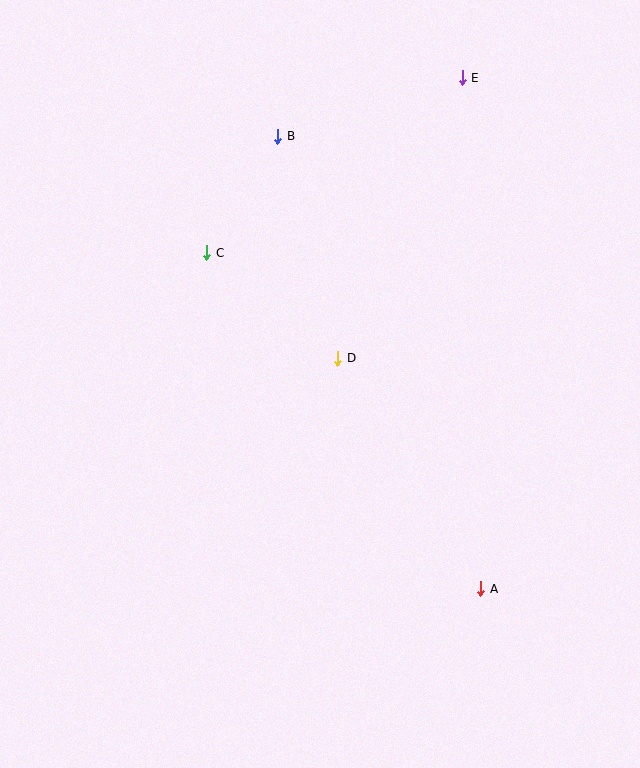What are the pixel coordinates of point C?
Point C is at (207, 253).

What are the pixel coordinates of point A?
Point A is at (481, 589).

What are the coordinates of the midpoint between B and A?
The midpoint between B and A is at (379, 362).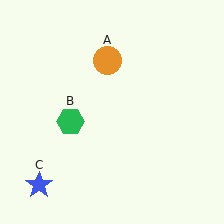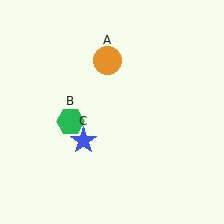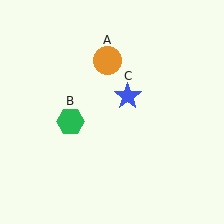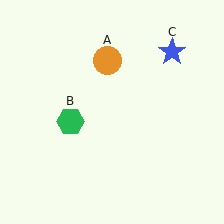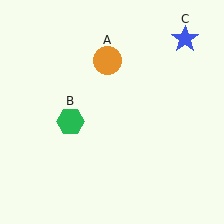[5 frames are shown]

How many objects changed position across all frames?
1 object changed position: blue star (object C).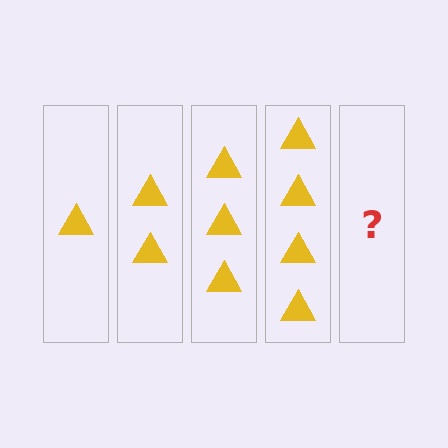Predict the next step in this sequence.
The next step is 5 triangles.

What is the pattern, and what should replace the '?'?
The pattern is that each step adds one more triangle. The '?' should be 5 triangles.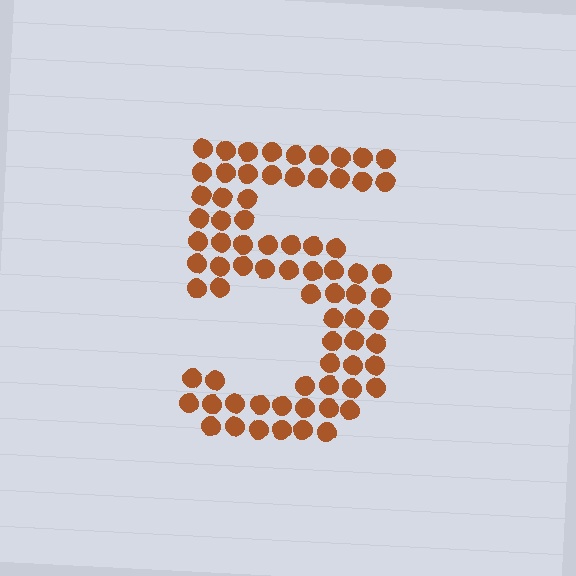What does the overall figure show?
The overall figure shows the digit 5.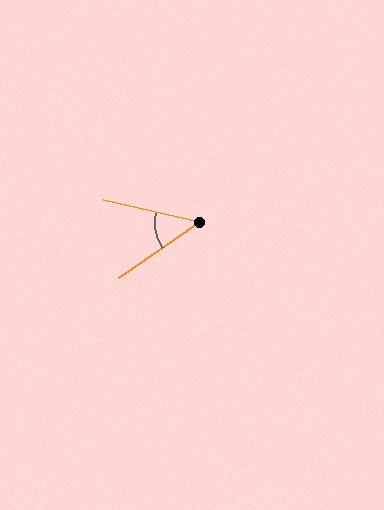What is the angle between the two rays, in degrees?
Approximately 48 degrees.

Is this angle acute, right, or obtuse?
It is acute.